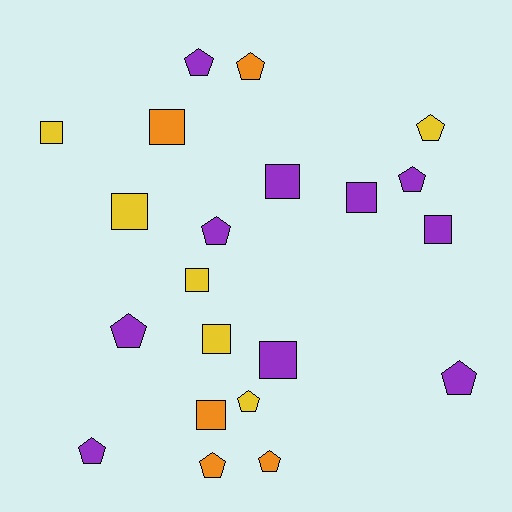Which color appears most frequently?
Purple, with 10 objects.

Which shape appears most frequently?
Pentagon, with 11 objects.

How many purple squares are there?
There are 4 purple squares.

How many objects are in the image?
There are 21 objects.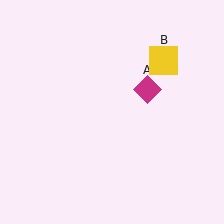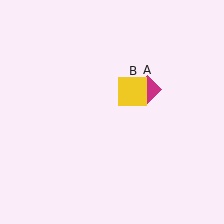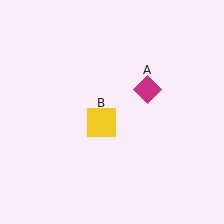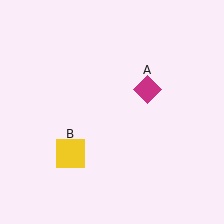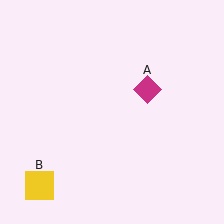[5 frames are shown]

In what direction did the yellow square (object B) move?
The yellow square (object B) moved down and to the left.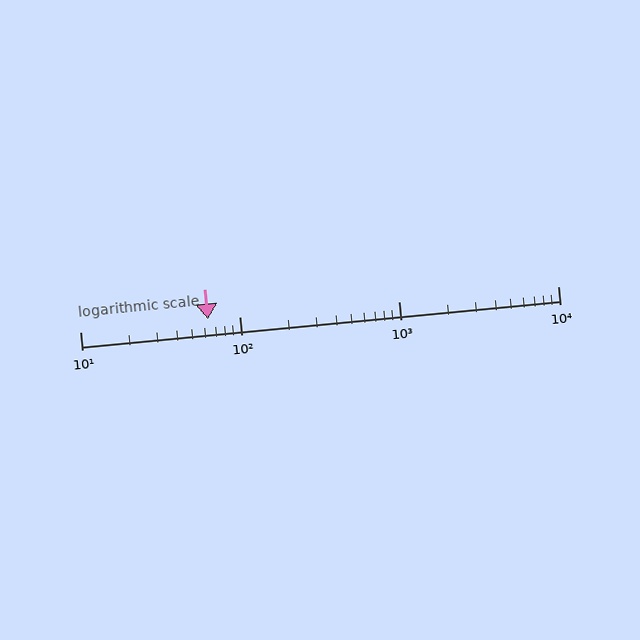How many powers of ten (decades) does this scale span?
The scale spans 3 decades, from 10 to 10000.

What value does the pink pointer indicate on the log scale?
The pointer indicates approximately 64.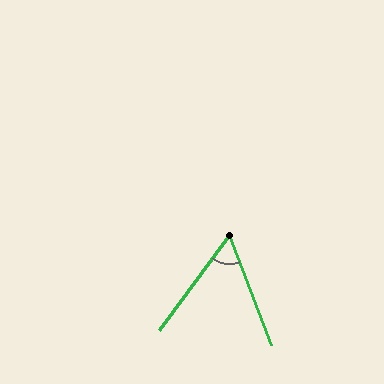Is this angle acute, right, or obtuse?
It is acute.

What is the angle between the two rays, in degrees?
Approximately 57 degrees.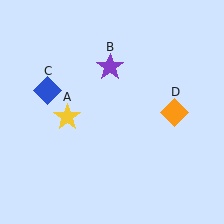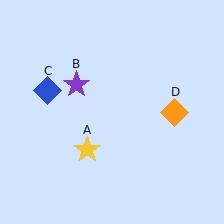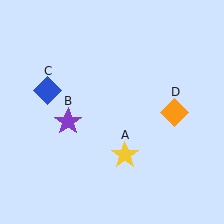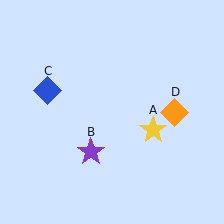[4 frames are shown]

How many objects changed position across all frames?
2 objects changed position: yellow star (object A), purple star (object B).